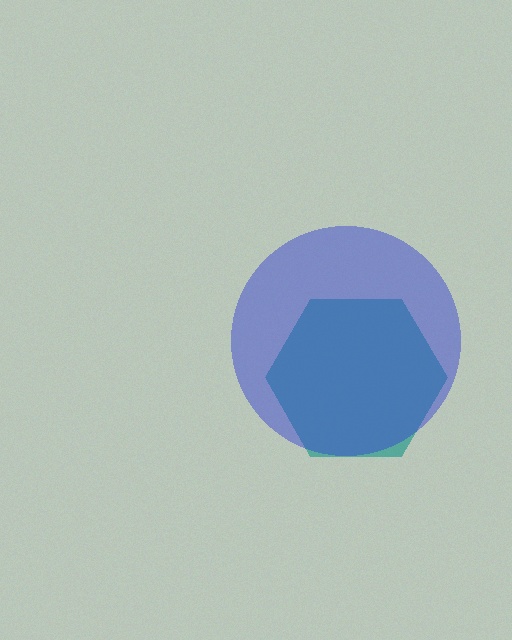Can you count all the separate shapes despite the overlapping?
Yes, there are 2 separate shapes.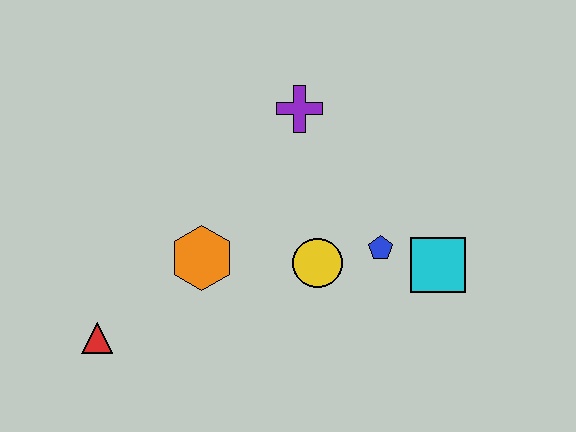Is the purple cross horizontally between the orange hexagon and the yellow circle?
Yes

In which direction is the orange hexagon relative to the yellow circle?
The orange hexagon is to the left of the yellow circle.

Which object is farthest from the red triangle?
The cyan square is farthest from the red triangle.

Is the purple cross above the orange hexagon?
Yes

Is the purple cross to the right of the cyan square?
No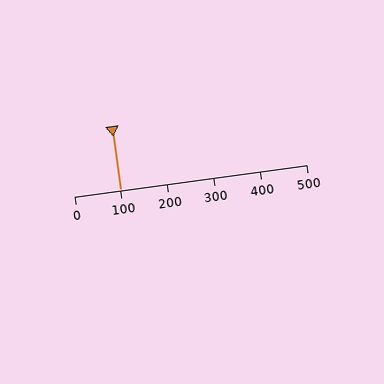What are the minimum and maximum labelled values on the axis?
The axis runs from 0 to 500.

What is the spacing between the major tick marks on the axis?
The major ticks are spaced 100 apart.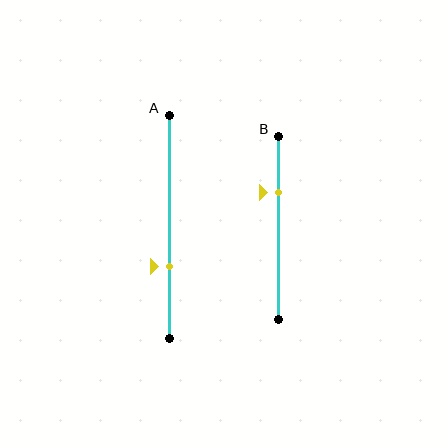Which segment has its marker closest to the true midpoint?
Segment A has its marker closest to the true midpoint.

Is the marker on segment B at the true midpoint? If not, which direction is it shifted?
No, the marker on segment B is shifted upward by about 19% of the segment length.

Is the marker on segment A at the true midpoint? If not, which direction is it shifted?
No, the marker on segment A is shifted downward by about 18% of the segment length.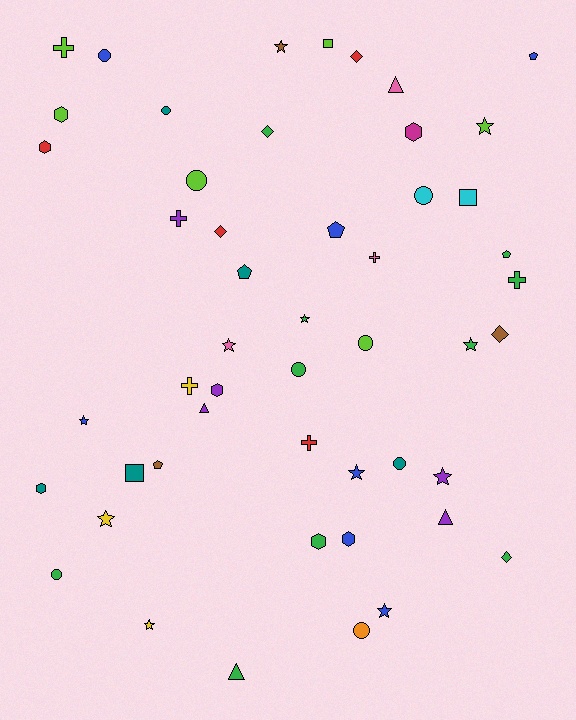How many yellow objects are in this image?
There are 3 yellow objects.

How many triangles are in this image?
There are 4 triangles.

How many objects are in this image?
There are 50 objects.